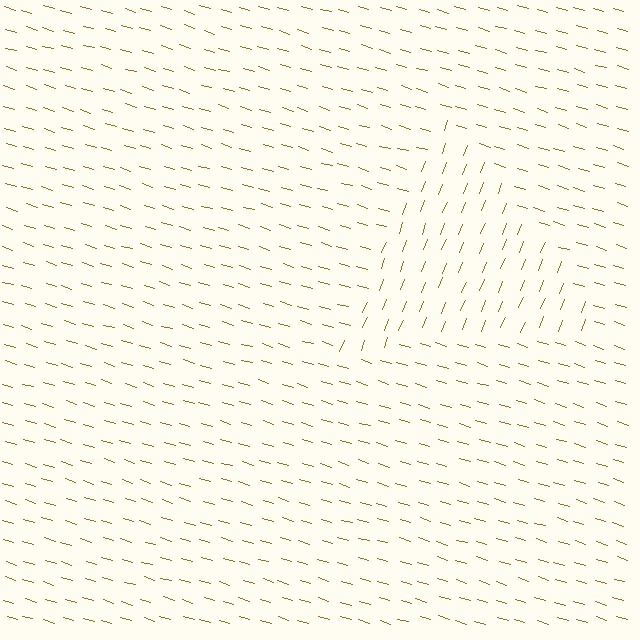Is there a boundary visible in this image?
Yes, there is a texture boundary formed by a change in line orientation.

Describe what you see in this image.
The image is filled with small brown line segments. A triangle region in the image has lines oriented differently from the surrounding lines, creating a visible texture boundary.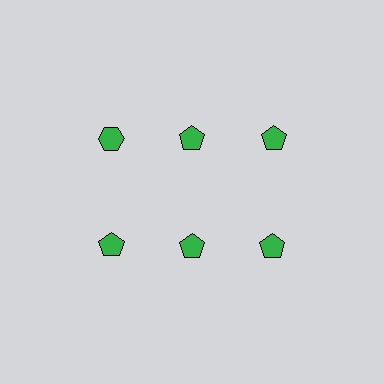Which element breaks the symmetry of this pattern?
The green hexagon in the top row, leftmost column breaks the symmetry. All other shapes are green pentagons.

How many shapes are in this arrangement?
There are 6 shapes arranged in a grid pattern.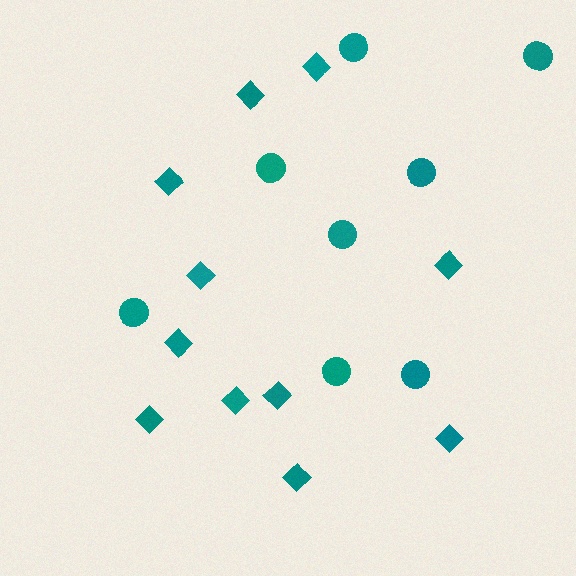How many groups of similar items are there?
There are 2 groups: one group of diamonds (11) and one group of circles (8).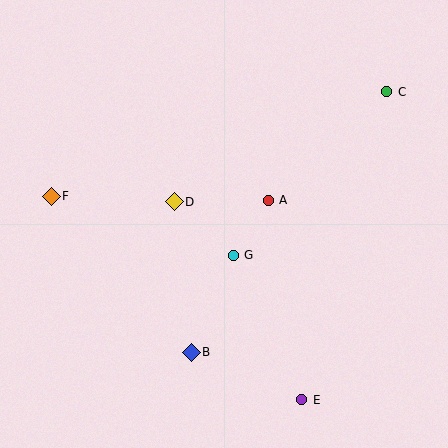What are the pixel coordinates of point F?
Point F is at (51, 196).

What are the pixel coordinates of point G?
Point G is at (233, 255).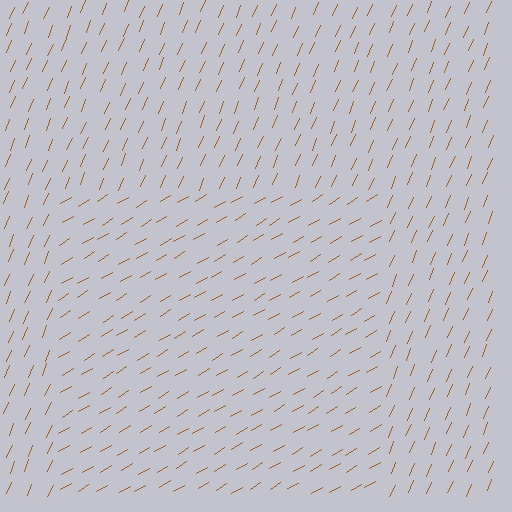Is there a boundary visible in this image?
Yes, there is a texture boundary formed by a change in line orientation.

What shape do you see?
I see a rectangle.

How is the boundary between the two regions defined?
The boundary is defined purely by a change in line orientation (approximately 36 degrees difference). All lines are the same color and thickness.